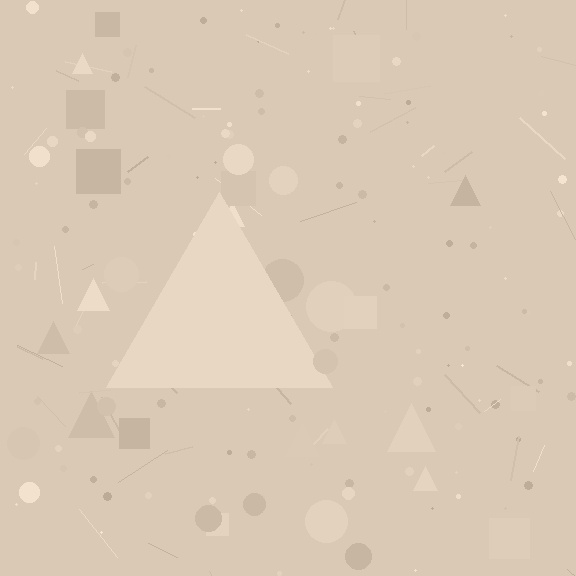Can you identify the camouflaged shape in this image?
The camouflaged shape is a triangle.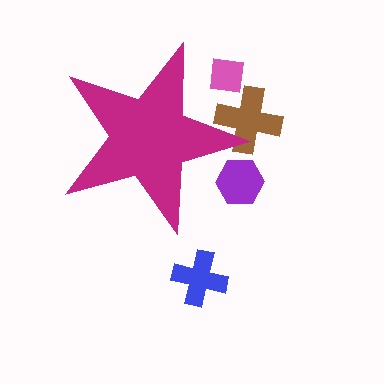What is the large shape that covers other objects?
A magenta star.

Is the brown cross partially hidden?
Yes, the brown cross is partially hidden behind the magenta star.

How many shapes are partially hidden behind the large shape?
3 shapes are partially hidden.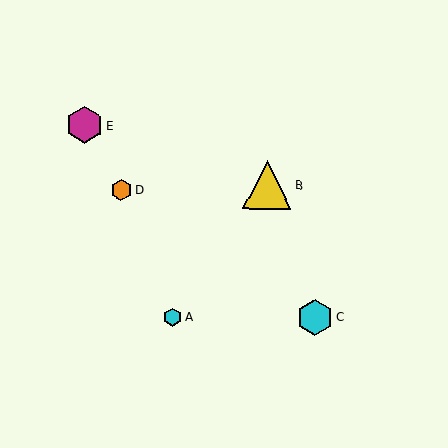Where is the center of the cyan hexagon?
The center of the cyan hexagon is at (173, 317).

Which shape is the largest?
The yellow triangle (labeled B) is the largest.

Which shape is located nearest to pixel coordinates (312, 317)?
The cyan hexagon (labeled C) at (315, 317) is nearest to that location.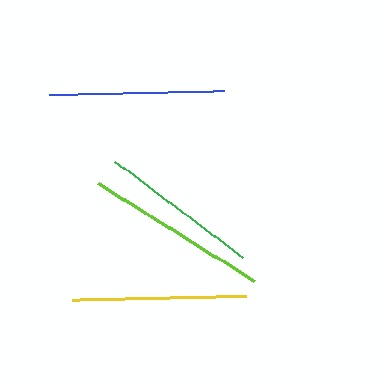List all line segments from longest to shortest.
From longest to shortest: lime, blue, yellow, green.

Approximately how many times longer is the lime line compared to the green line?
The lime line is approximately 1.2 times the length of the green line.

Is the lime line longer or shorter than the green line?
The lime line is longer than the green line.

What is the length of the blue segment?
The blue segment is approximately 175 pixels long.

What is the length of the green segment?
The green segment is approximately 160 pixels long.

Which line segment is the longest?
The lime line is the longest at approximately 184 pixels.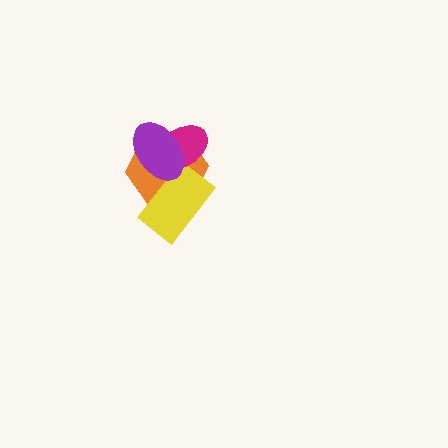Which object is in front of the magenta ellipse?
The purple ellipse is in front of the magenta ellipse.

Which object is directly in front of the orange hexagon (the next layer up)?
The yellow rectangle is directly in front of the orange hexagon.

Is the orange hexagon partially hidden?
Yes, it is partially covered by another shape.